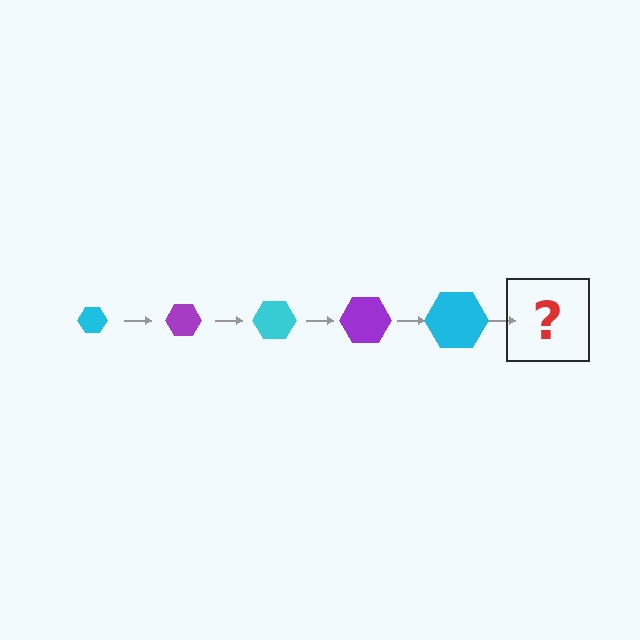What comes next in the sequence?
The next element should be a purple hexagon, larger than the previous one.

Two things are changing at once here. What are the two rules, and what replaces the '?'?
The two rules are that the hexagon grows larger each step and the color cycles through cyan and purple. The '?' should be a purple hexagon, larger than the previous one.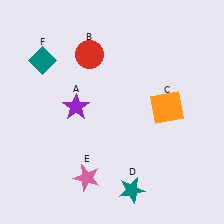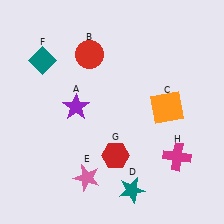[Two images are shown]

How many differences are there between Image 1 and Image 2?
There are 2 differences between the two images.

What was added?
A red hexagon (G), a magenta cross (H) were added in Image 2.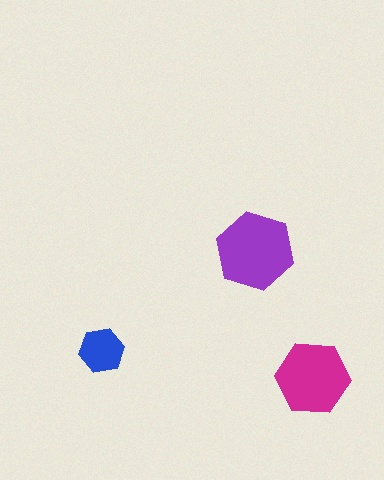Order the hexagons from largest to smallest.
the purple one, the magenta one, the blue one.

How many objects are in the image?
There are 3 objects in the image.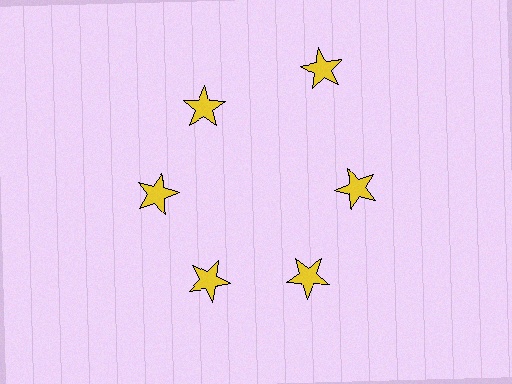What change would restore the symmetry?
The symmetry would be restored by moving it inward, back onto the ring so that all 6 stars sit at equal angles and equal distance from the center.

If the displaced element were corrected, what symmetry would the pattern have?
It would have 6-fold rotational symmetry — the pattern would map onto itself every 60 degrees.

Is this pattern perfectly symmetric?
No. The 6 yellow stars are arranged in a ring, but one element near the 1 o'clock position is pushed outward from the center, breaking the 6-fold rotational symmetry.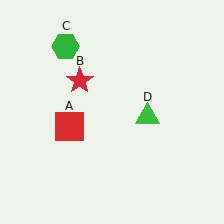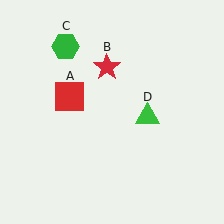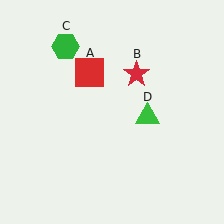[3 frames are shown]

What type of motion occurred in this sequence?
The red square (object A), red star (object B) rotated clockwise around the center of the scene.